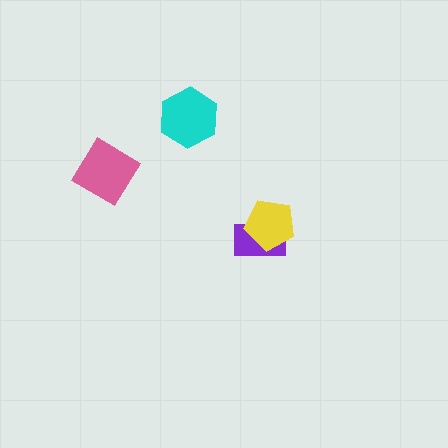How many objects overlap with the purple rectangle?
1 object overlaps with the purple rectangle.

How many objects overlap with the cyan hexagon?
0 objects overlap with the cyan hexagon.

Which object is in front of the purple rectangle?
The yellow pentagon is in front of the purple rectangle.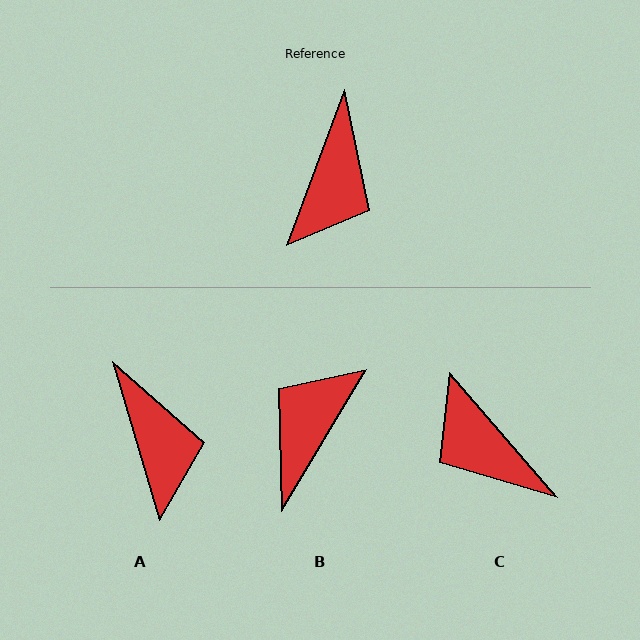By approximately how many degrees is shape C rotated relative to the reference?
Approximately 119 degrees clockwise.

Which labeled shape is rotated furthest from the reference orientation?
B, about 169 degrees away.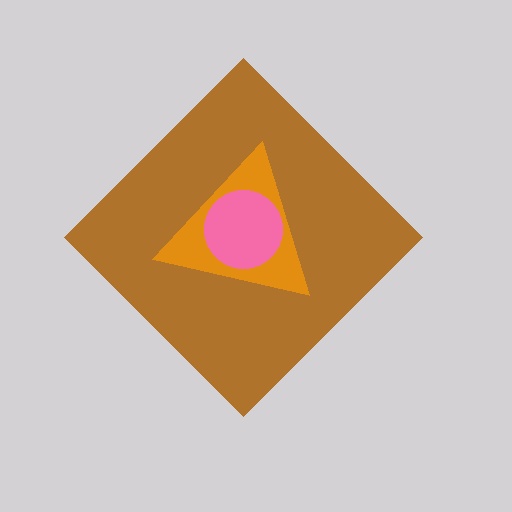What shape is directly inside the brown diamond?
The orange triangle.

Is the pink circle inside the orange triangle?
Yes.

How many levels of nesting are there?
3.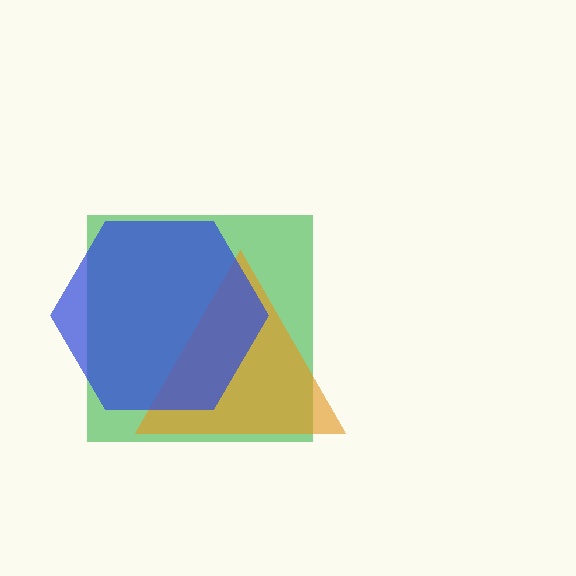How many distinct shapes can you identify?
There are 3 distinct shapes: a green square, an orange triangle, a blue hexagon.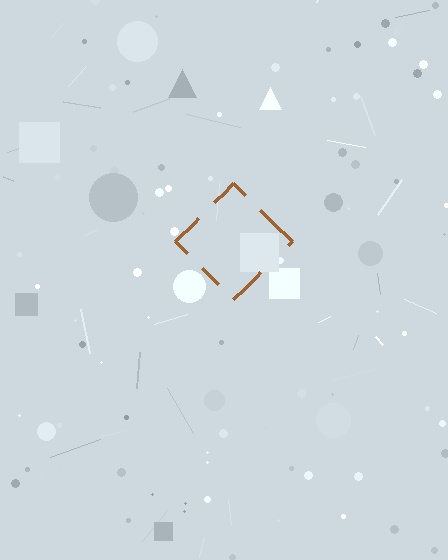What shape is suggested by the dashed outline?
The dashed outline suggests a diamond.